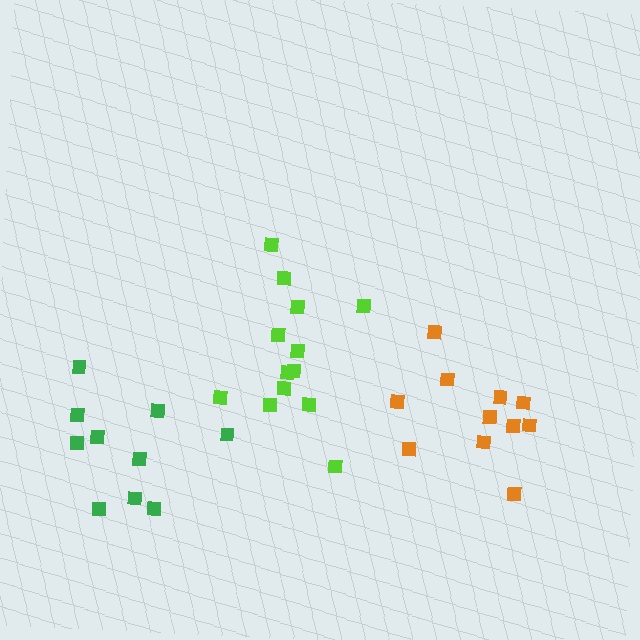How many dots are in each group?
Group 1: 10 dots, Group 2: 13 dots, Group 3: 11 dots (34 total).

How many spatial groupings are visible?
There are 3 spatial groupings.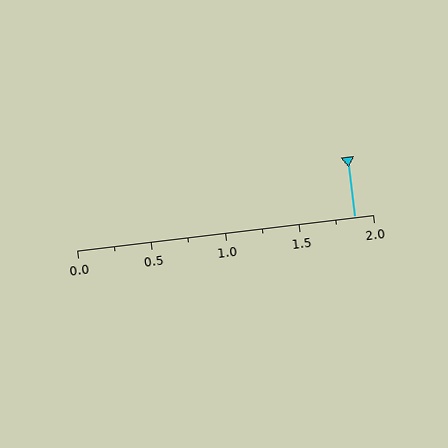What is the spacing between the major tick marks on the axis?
The major ticks are spaced 0.5 apart.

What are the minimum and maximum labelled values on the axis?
The axis runs from 0.0 to 2.0.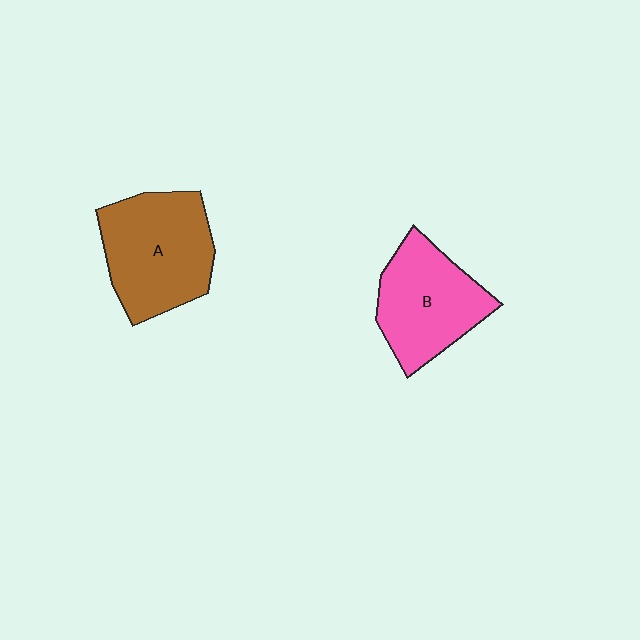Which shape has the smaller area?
Shape B (pink).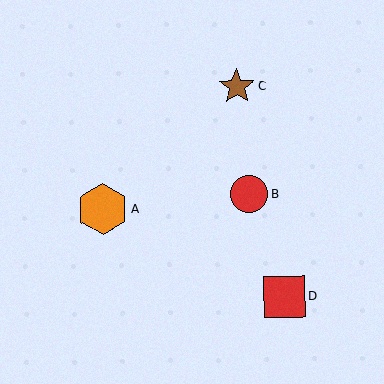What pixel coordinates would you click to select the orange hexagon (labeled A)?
Click at (103, 209) to select the orange hexagon A.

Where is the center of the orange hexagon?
The center of the orange hexagon is at (103, 209).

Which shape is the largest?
The orange hexagon (labeled A) is the largest.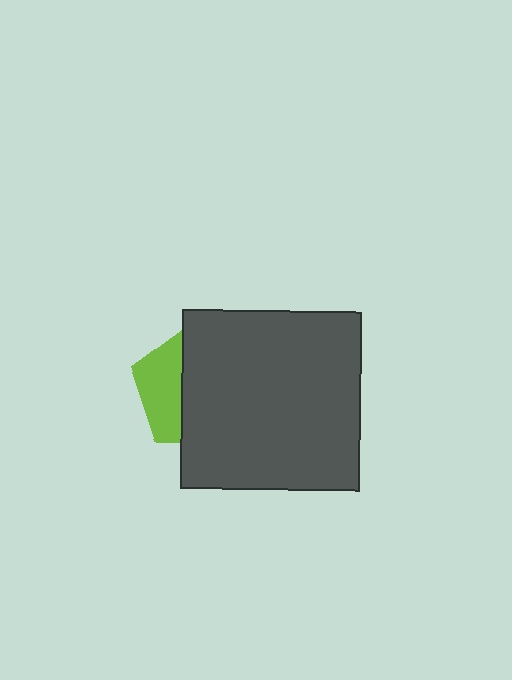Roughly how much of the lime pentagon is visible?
A small part of it is visible (roughly 35%).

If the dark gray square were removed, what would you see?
You would see the complete lime pentagon.